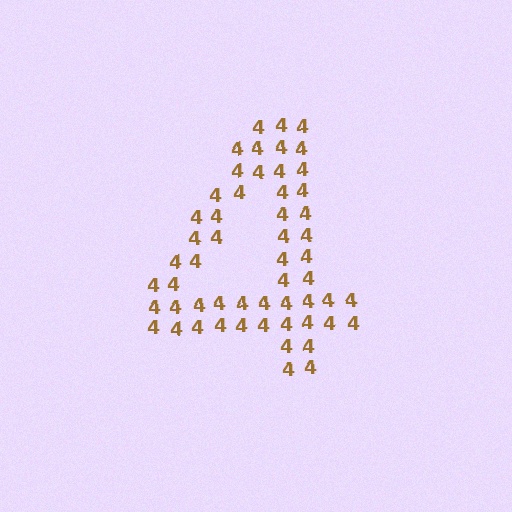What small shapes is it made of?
It is made of small digit 4's.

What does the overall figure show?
The overall figure shows the digit 4.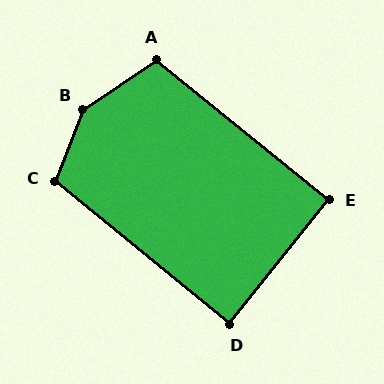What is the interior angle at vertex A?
Approximately 107 degrees (obtuse).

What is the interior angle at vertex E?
Approximately 90 degrees (approximately right).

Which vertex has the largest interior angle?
B, at approximately 145 degrees.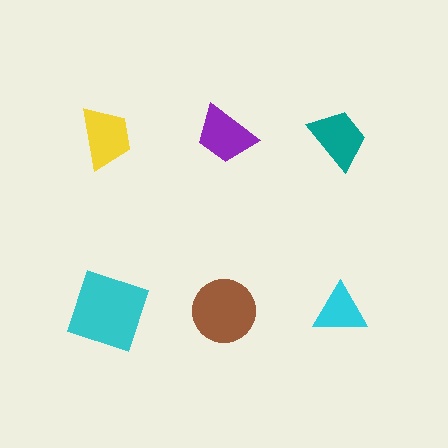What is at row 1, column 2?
A purple trapezoid.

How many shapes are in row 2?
3 shapes.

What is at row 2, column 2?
A brown circle.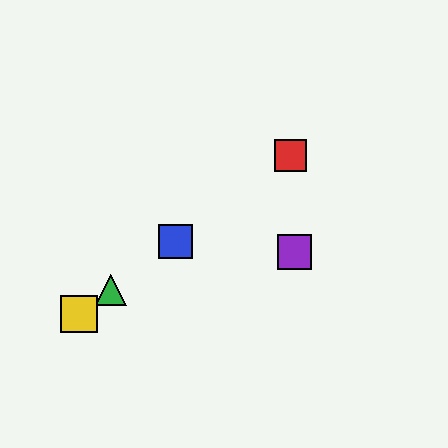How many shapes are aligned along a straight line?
4 shapes (the red square, the blue square, the green triangle, the yellow square) are aligned along a straight line.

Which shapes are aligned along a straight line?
The red square, the blue square, the green triangle, the yellow square are aligned along a straight line.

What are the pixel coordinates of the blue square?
The blue square is at (175, 241).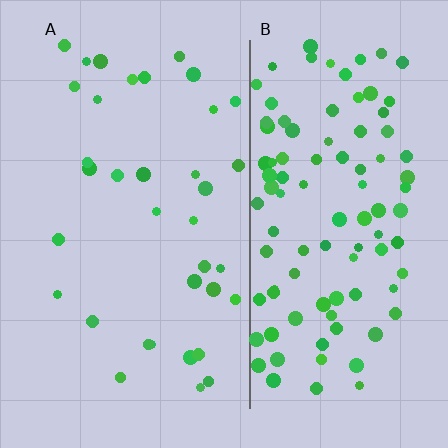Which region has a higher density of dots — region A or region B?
B (the right).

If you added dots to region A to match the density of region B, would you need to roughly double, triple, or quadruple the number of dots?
Approximately triple.